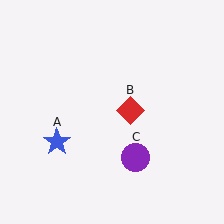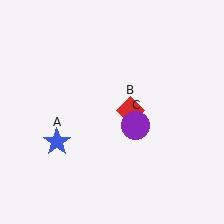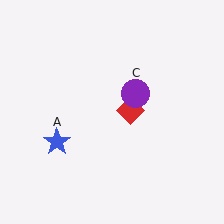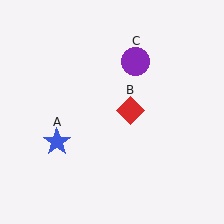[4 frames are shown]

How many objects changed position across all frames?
1 object changed position: purple circle (object C).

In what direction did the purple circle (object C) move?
The purple circle (object C) moved up.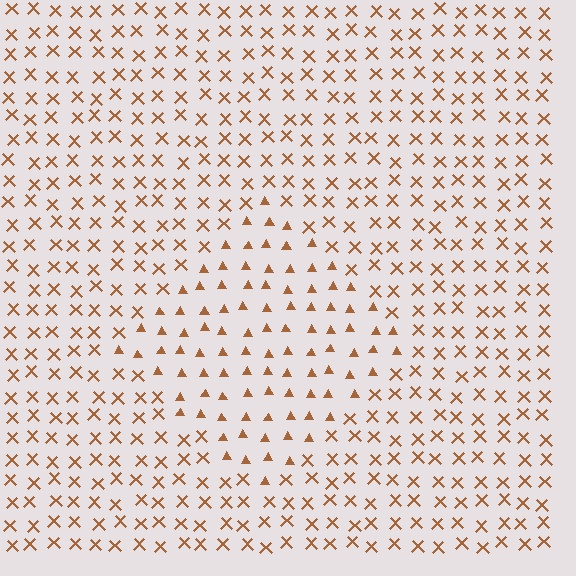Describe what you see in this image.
The image is filled with small brown elements arranged in a uniform grid. A diamond-shaped region contains triangles, while the surrounding area contains X marks. The boundary is defined purely by the change in element shape.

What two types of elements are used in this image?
The image uses triangles inside the diamond region and X marks outside it.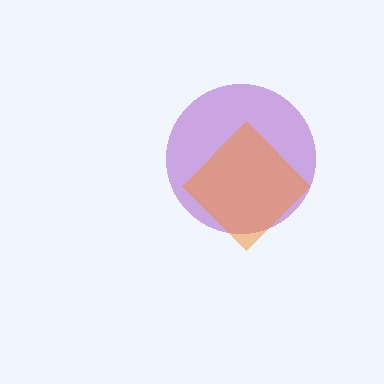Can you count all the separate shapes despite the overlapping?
Yes, there are 2 separate shapes.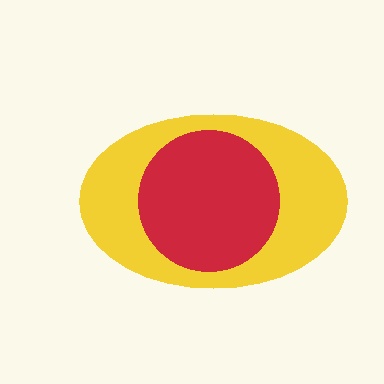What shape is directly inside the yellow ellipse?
The red circle.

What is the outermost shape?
The yellow ellipse.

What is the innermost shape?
The red circle.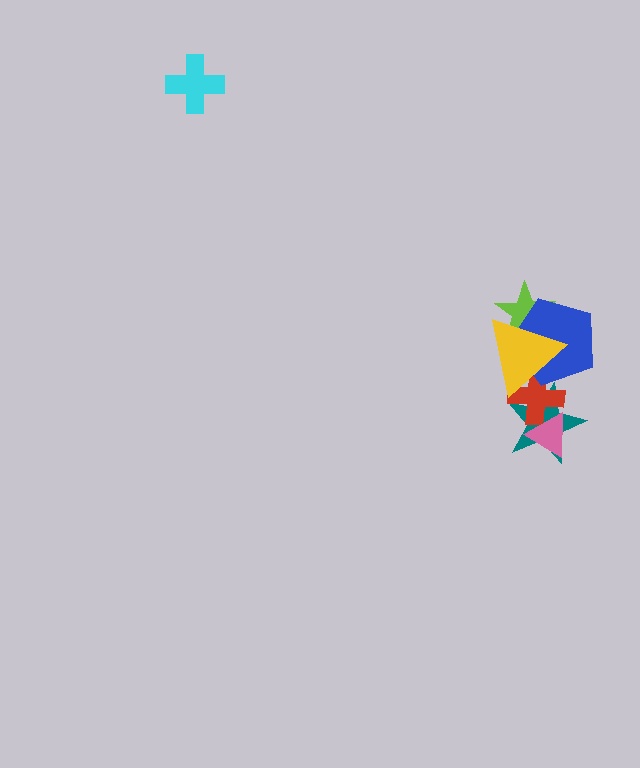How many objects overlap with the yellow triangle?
4 objects overlap with the yellow triangle.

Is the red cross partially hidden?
Yes, it is partially covered by another shape.